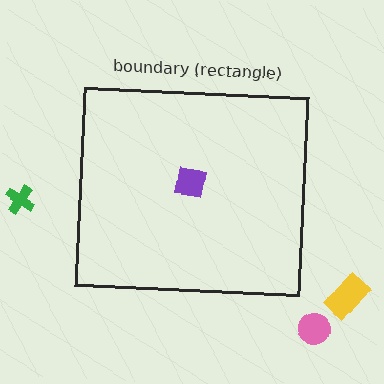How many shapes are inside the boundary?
1 inside, 3 outside.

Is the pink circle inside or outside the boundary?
Outside.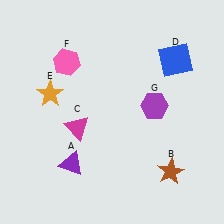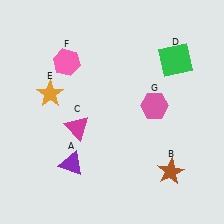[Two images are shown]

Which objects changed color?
D changed from blue to green. G changed from purple to pink.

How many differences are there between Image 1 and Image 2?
There are 2 differences between the two images.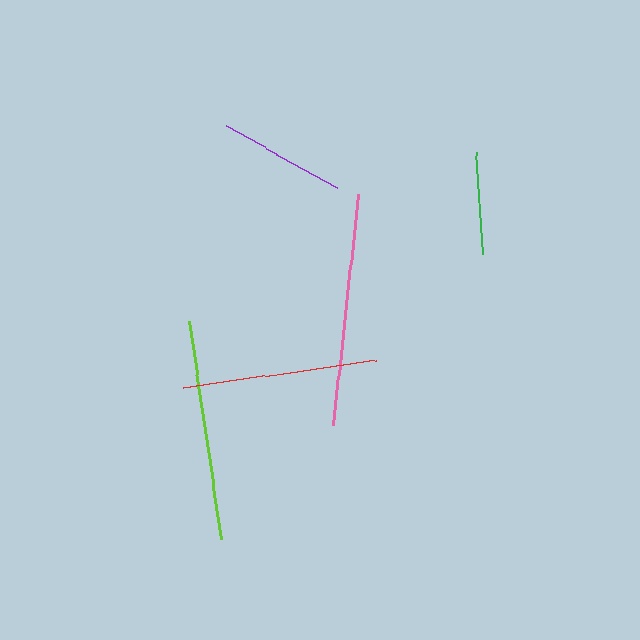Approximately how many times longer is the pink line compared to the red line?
The pink line is approximately 1.2 times the length of the red line.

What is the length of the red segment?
The red segment is approximately 194 pixels long.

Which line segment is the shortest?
The green line is the shortest at approximately 103 pixels.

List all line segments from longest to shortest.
From longest to shortest: pink, lime, red, purple, green.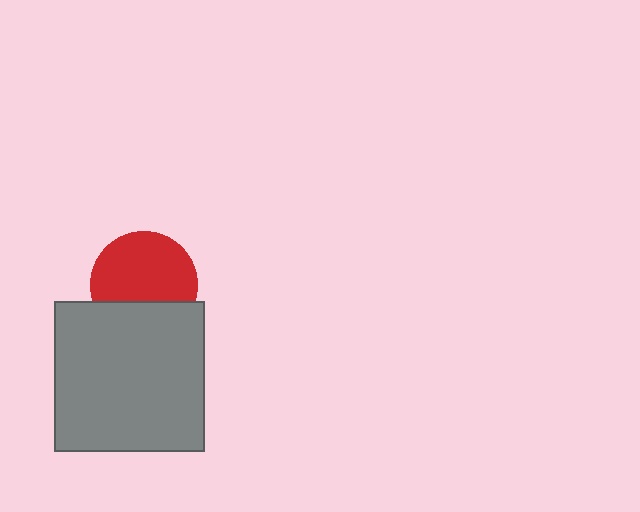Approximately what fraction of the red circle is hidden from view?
Roughly 31% of the red circle is hidden behind the gray square.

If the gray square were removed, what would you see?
You would see the complete red circle.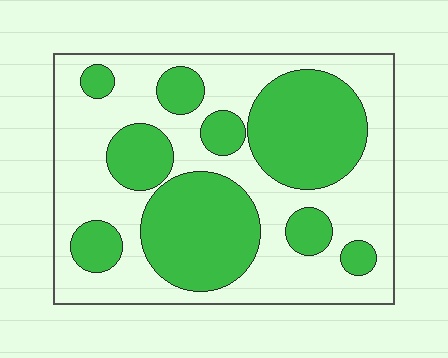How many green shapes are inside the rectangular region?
9.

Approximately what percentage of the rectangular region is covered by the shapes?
Approximately 40%.